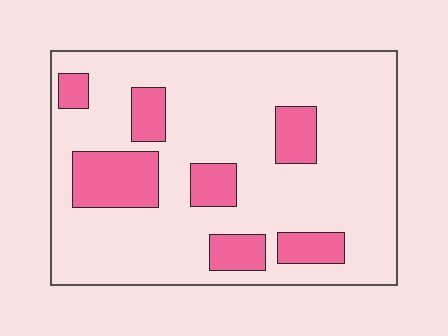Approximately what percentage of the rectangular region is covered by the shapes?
Approximately 20%.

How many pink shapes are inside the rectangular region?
7.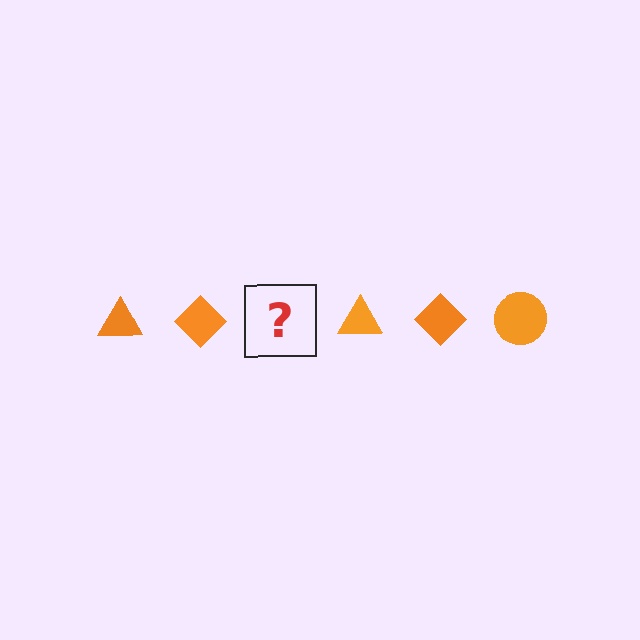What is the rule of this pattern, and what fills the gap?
The rule is that the pattern cycles through triangle, diamond, circle shapes in orange. The gap should be filled with an orange circle.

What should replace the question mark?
The question mark should be replaced with an orange circle.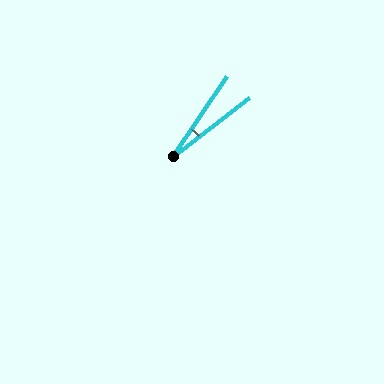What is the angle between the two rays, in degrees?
Approximately 18 degrees.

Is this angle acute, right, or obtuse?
It is acute.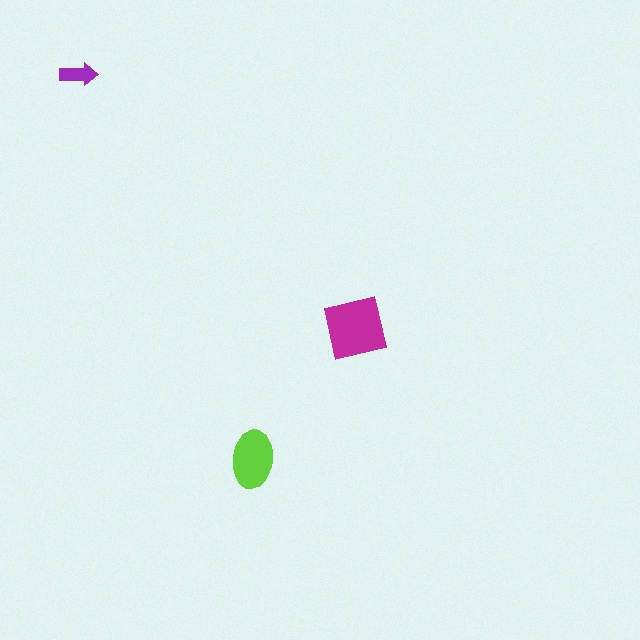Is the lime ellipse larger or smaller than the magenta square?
Smaller.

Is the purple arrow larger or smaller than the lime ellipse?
Smaller.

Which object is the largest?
The magenta square.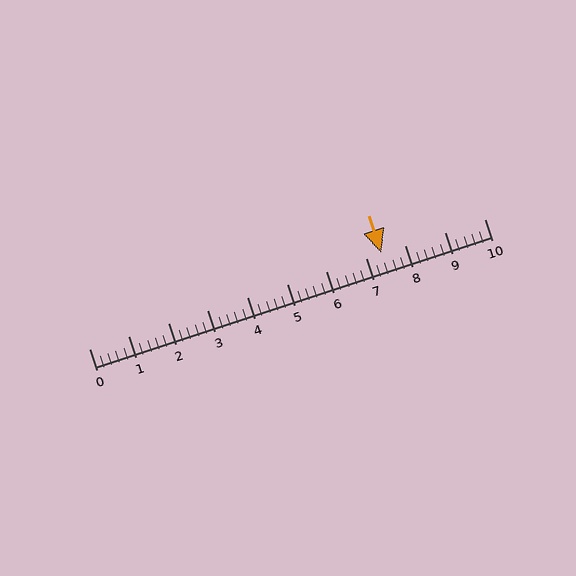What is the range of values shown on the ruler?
The ruler shows values from 0 to 10.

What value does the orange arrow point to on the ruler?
The orange arrow points to approximately 7.4.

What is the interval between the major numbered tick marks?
The major tick marks are spaced 1 units apart.